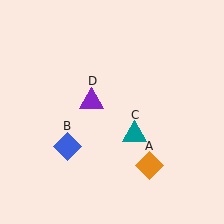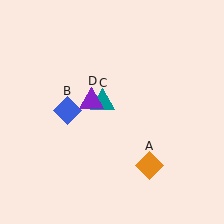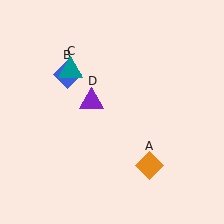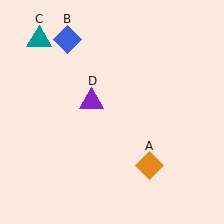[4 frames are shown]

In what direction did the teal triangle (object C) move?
The teal triangle (object C) moved up and to the left.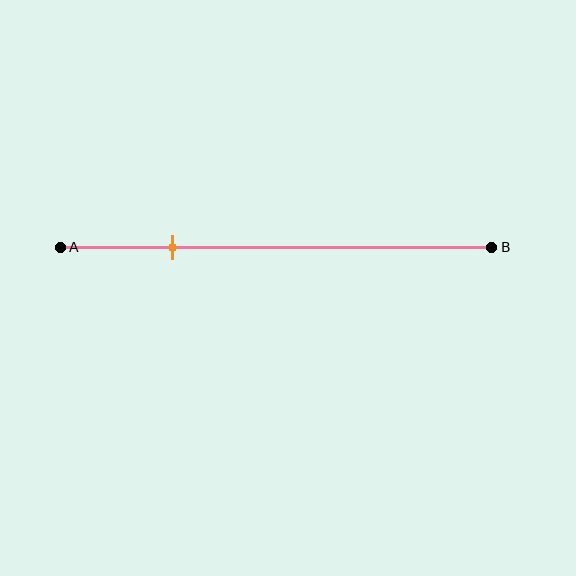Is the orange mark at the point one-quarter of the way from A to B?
Yes, the mark is approximately at the one-quarter point.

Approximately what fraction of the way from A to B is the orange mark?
The orange mark is approximately 25% of the way from A to B.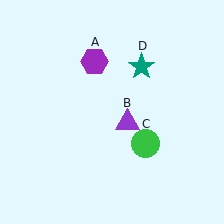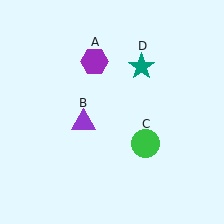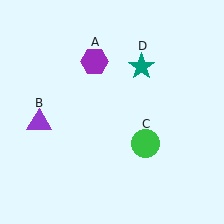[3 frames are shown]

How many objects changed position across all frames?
1 object changed position: purple triangle (object B).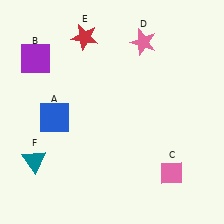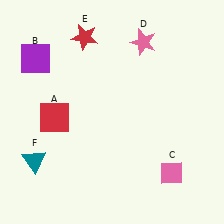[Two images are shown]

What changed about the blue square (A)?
In Image 1, A is blue. In Image 2, it changed to red.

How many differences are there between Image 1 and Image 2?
There is 1 difference between the two images.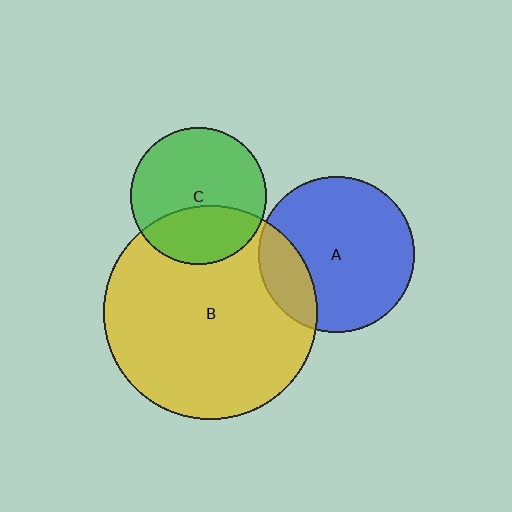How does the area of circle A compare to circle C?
Approximately 1.3 times.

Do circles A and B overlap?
Yes.